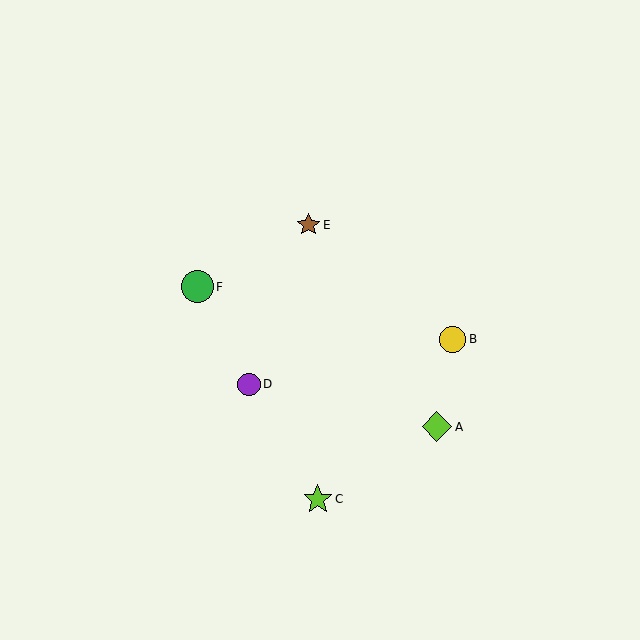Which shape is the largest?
The green circle (labeled F) is the largest.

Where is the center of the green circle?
The center of the green circle is at (197, 287).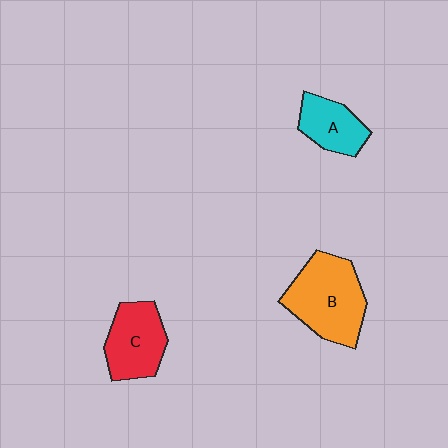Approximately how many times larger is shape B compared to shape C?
Approximately 1.4 times.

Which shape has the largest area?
Shape B (orange).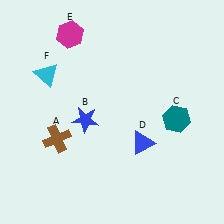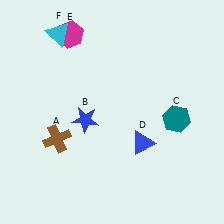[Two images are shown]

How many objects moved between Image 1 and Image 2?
1 object moved between the two images.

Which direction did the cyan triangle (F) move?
The cyan triangle (F) moved up.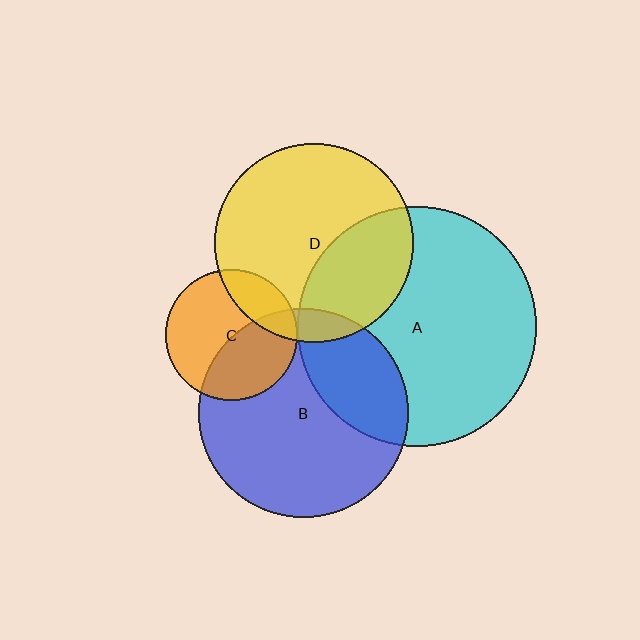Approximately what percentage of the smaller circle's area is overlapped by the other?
Approximately 30%.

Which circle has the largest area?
Circle A (cyan).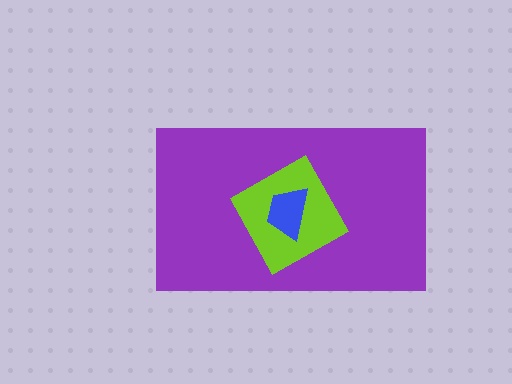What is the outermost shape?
The purple rectangle.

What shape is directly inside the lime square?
The blue trapezoid.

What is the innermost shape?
The blue trapezoid.